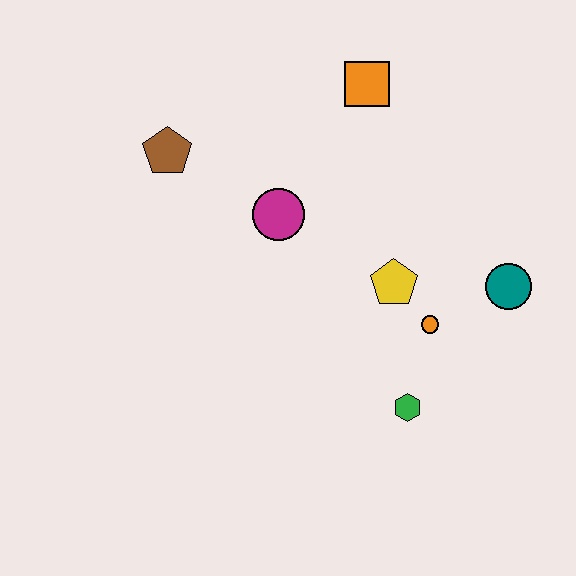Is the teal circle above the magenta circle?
No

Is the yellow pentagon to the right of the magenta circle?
Yes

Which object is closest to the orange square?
The magenta circle is closest to the orange square.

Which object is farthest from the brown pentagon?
The teal circle is farthest from the brown pentagon.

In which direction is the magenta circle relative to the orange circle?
The magenta circle is to the left of the orange circle.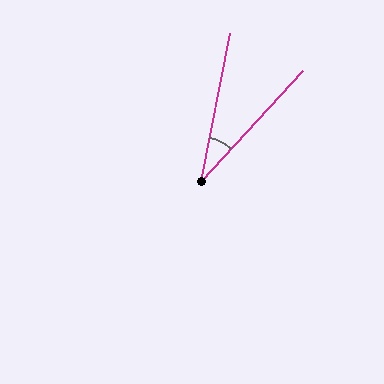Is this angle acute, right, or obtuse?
It is acute.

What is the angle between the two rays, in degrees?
Approximately 32 degrees.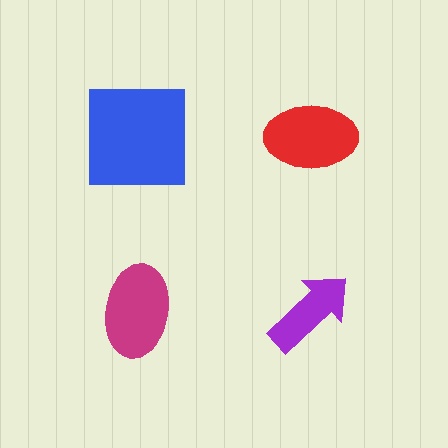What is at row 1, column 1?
A blue square.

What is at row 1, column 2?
A red ellipse.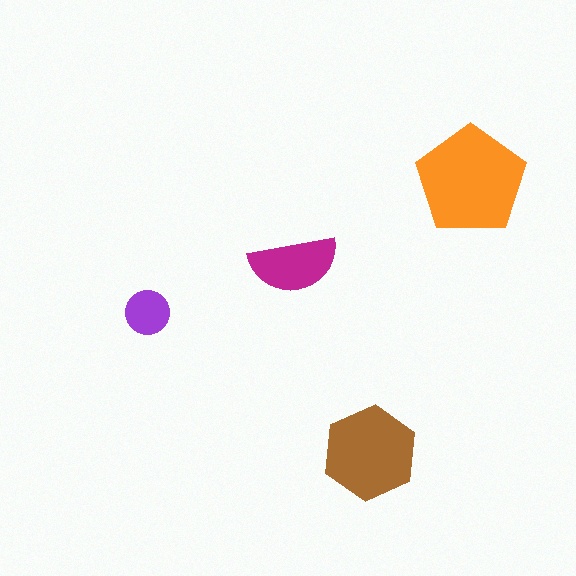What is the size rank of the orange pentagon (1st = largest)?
1st.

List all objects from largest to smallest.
The orange pentagon, the brown hexagon, the magenta semicircle, the purple circle.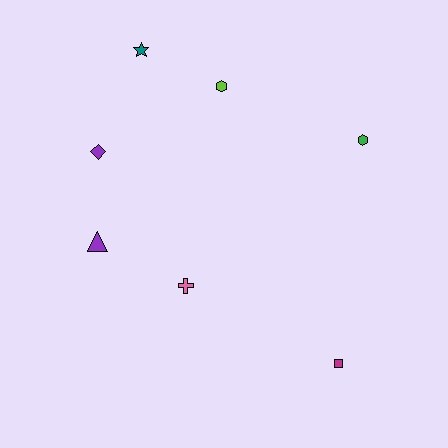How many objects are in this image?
There are 7 objects.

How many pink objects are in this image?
There is 1 pink object.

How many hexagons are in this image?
There are 2 hexagons.